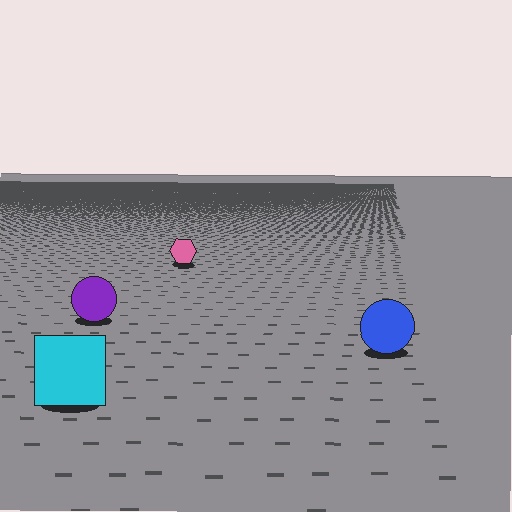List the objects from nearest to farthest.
From nearest to farthest: the cyan square, the blue circle, the purple circle, the pink hexagon.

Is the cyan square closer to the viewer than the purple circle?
Yes. The cyan square is closer — you can tell from the texture gradient: the ground texture is coarser near it.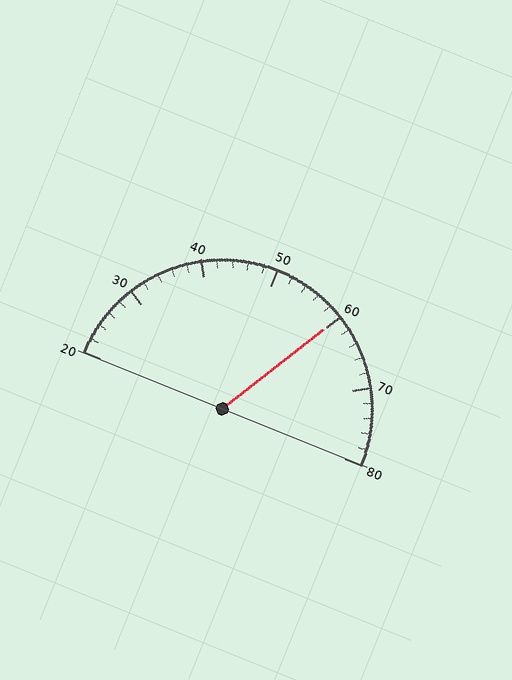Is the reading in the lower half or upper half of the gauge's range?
The reading is in the upper half of the range (20 to 80).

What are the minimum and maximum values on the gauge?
The gauge ranges from 20 to 80.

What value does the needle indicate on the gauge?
The needle indicates approximately 60.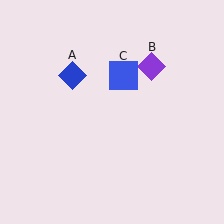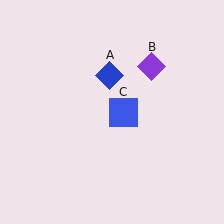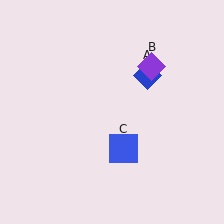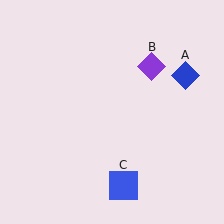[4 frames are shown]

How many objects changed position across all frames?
2 objects changed position: blue diamond (object A), blue square (object C).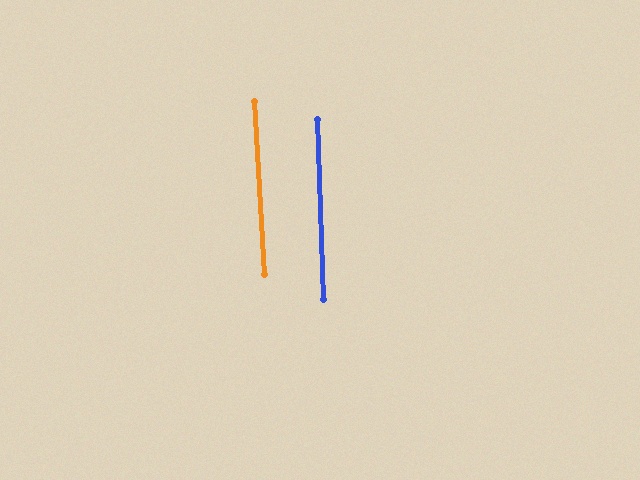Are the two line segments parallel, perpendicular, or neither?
Parallel — their directions differ by only 1.5°.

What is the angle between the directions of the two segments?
Approximately 1 degree.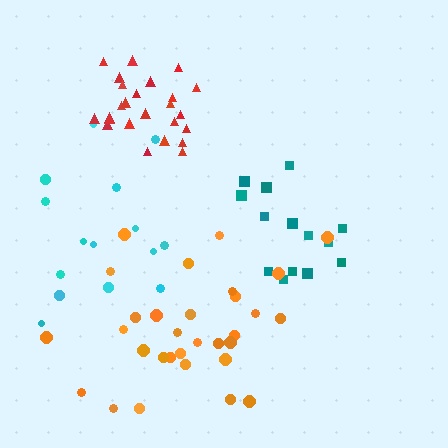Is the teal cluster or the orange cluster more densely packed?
Teal.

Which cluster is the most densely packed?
Red.